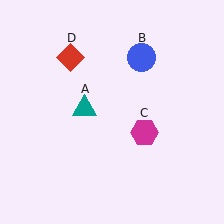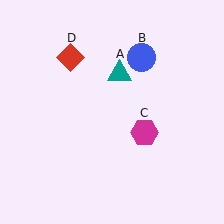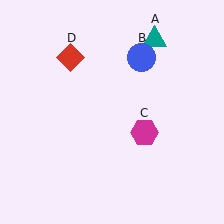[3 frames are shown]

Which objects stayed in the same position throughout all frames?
Blue circle (object B) and magenta hexagon (object C) and red diamond (object D) remained stationary.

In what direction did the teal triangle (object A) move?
The teal triangle (object A) moved up and to the right.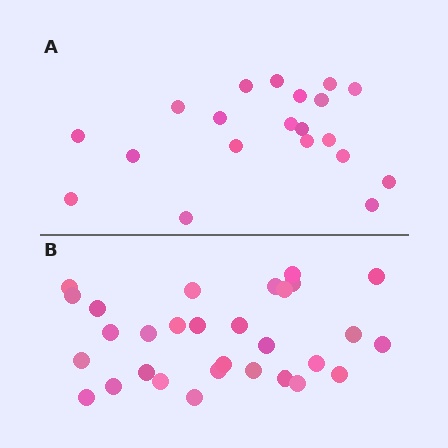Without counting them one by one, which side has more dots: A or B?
Region B (the bottom region) has more dots.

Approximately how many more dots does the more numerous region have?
Region B has roughly 10 or so more dots than region A.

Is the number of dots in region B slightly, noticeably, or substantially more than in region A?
Region B has substantially more. The ratio is roughly 1.5 to 1.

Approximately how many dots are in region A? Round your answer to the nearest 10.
About 20 dots.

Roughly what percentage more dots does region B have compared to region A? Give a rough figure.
About 50% more.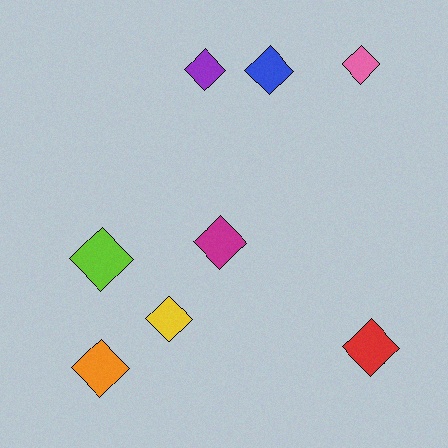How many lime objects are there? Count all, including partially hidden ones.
There is 1 lime object.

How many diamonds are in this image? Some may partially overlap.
There are 8 diamonds.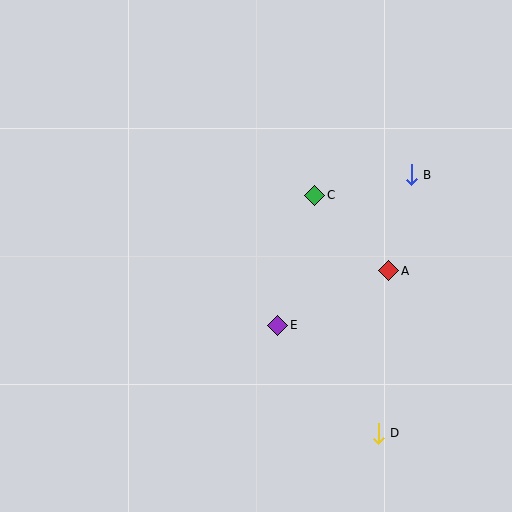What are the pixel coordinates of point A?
Point A is at (389, 271).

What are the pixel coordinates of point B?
Point B is at (411, 175).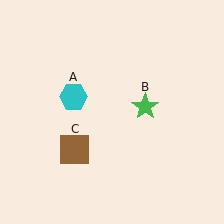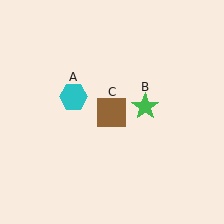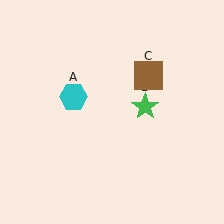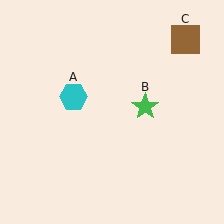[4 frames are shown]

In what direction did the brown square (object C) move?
The brown square (object C) moved up and to the right.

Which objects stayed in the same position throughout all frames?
Cyan hexagon (object A) and green star (object B) remained stationary.